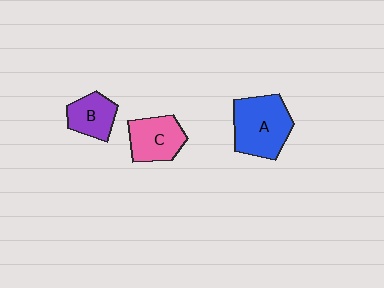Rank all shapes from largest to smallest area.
From largest to smallest: A (blue), C (pink), B (purple).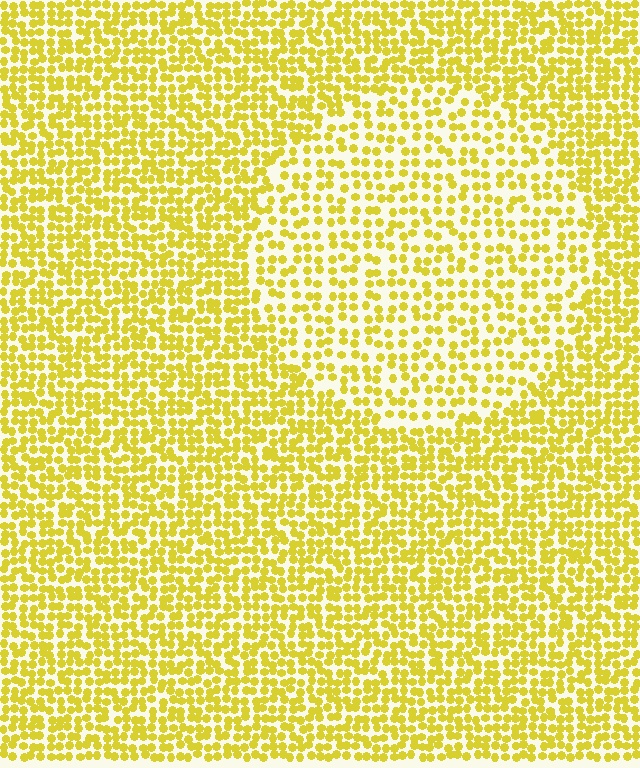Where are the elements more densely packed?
The elements are more densely packed outside the circle boundary.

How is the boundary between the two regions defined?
The boundary is defined by a change in element density (approximately 1.7x ratio). All elements are the same color, size, and shape.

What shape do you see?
I see a circle.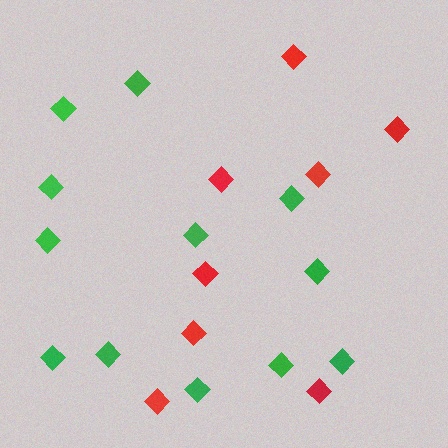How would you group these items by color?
There are 2 groups: one group of green diamonds (12) and one group of red diamonds (8).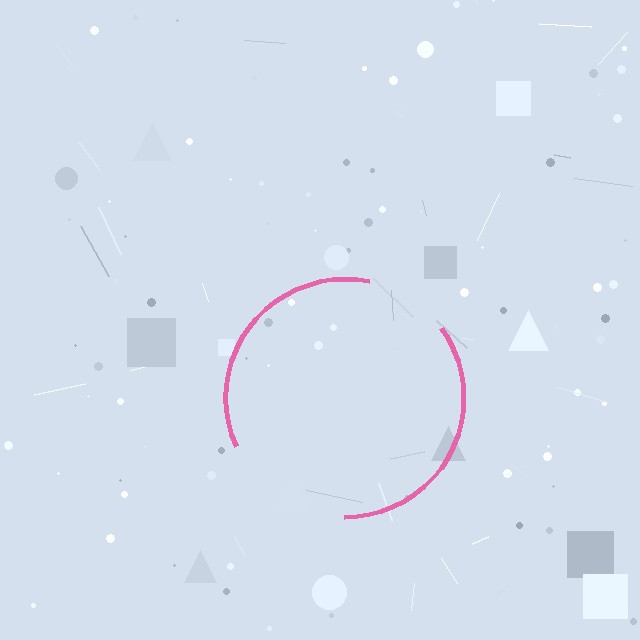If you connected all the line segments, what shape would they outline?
They would outline a circle.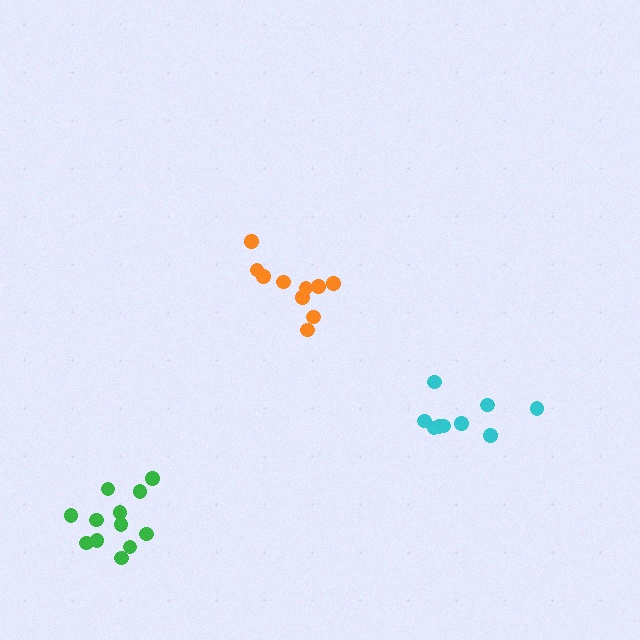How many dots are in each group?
Group 1: 12 dots, Group 2: 9 dots, Group 3: 10 dots (31 total).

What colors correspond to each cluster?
The clusters are colored: green, cyan, orange.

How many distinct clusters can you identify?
There are 3 distinct clusters.